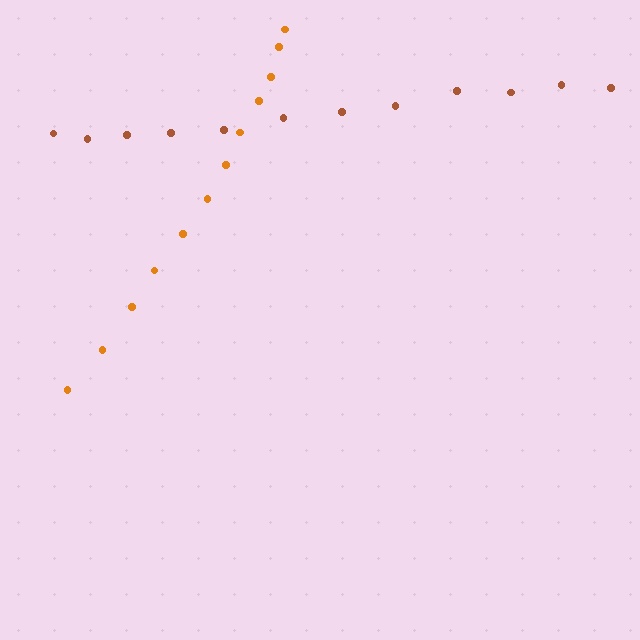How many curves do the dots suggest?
There are 2 distinct paths.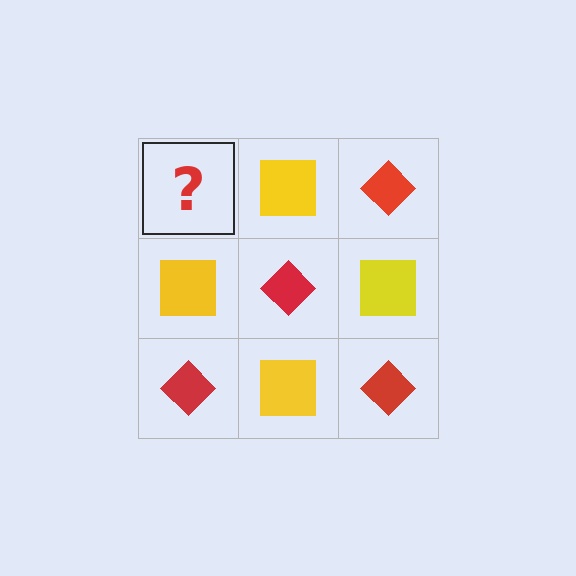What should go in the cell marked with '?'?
The missing cell should contain a red diamond.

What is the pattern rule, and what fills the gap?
The rule is that it alternates red diamond and yellow square in a checkerboard pattern. The gap should be filled with a red diamond.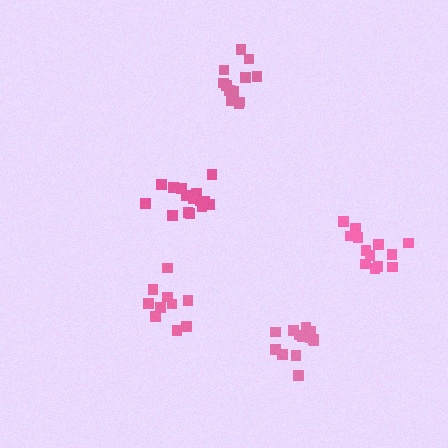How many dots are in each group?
Group 1: 10 dots, Group 2: 15 dots, Group 3: 13 dots, Group 4: 13 dots, Group 5: 13 dots (64 total).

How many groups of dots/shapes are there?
There are 5 groups.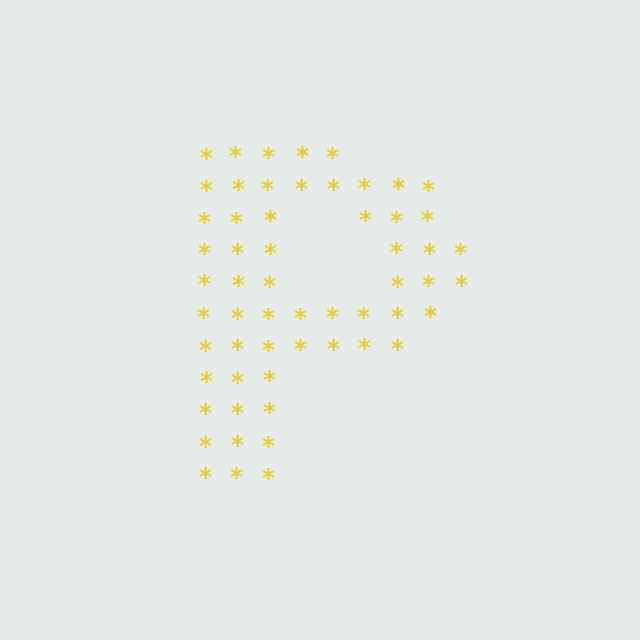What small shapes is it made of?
It is made of small asterisks.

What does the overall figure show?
The overall figure shows the letter P.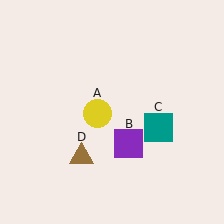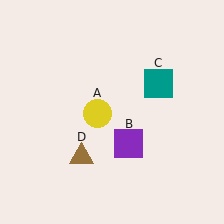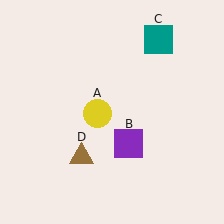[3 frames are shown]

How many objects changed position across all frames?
1 object changed position: teal square (object C).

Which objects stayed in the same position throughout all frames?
Yellow circle (object A) and purple square (object B) and brown triangle (object D) remained stationary.